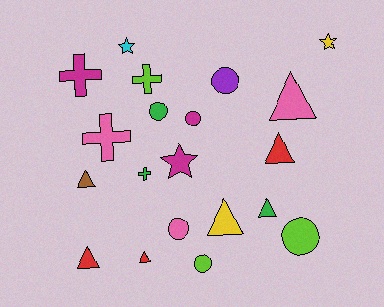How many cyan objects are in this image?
There is 1 cyan object.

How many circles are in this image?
There are 6 circles.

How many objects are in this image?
There are 20 objects.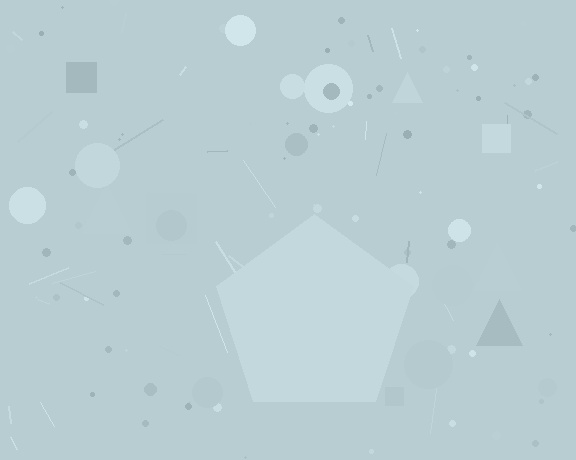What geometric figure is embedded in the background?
A pentagon is embedded in the background.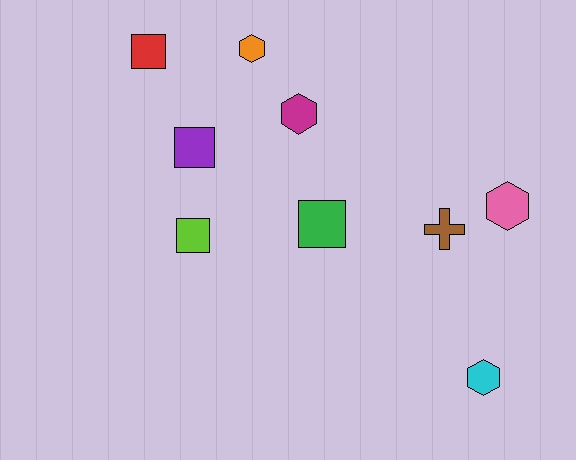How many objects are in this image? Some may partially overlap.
There are 9 objects.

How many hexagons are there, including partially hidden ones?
There are 4 hexagons.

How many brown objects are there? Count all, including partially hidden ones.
There is 1 brown object.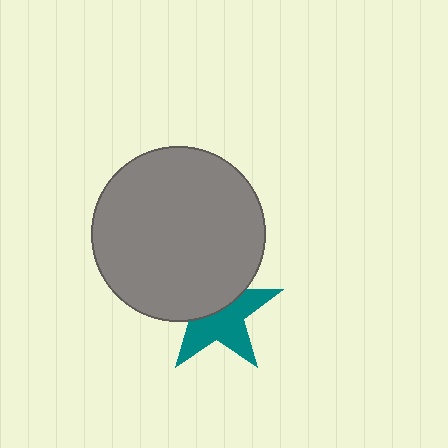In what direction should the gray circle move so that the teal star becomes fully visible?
The gray circle should move up. That is the shortest direction to clear the overlap and leave the teal star fully visible.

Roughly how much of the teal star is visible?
About half of it is visible (roughly 55%).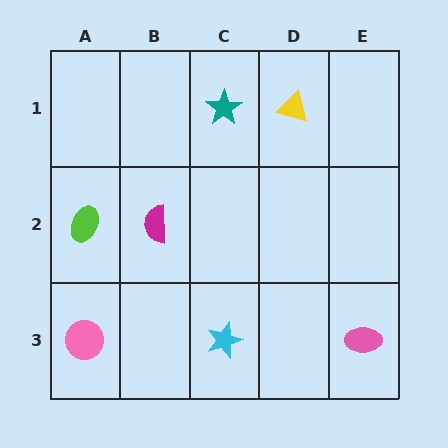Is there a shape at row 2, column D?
No, that cell is empty.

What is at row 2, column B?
A magenta semicircle.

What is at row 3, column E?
A pink ellipse.